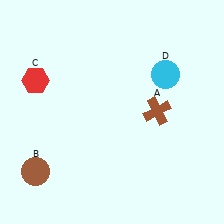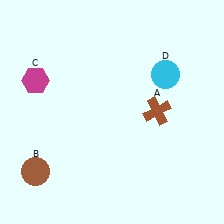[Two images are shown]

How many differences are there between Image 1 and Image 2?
There is 1 difference between the two images.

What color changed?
The hexagon (C) changed from red in Image 1 to magenta in Image 2.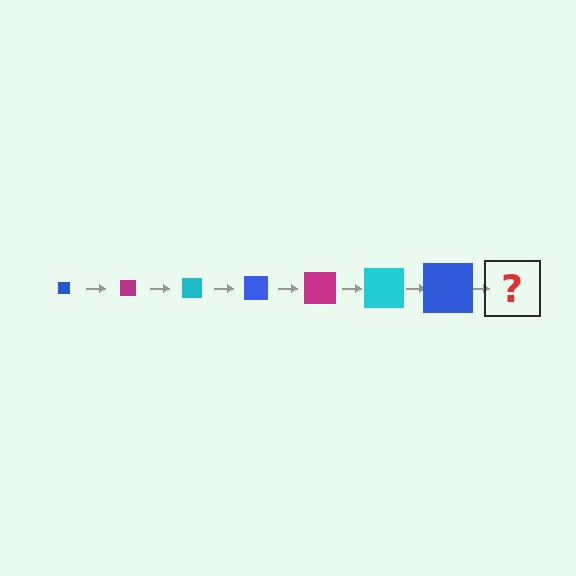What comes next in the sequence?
The next element should be a magenta square, larger than the previous one.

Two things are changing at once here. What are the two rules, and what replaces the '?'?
The two rules are that the square grows larger each step and the color cycles through blue, magenta, and cyan. The '?' should be a magenta square, larger than the previous one.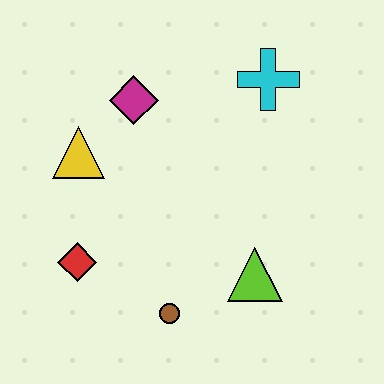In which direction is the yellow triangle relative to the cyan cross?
The yellow triangle is to the left of the cyan cross.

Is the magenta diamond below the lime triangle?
No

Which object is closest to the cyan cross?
The magenta diamond is closest to the cyan cross.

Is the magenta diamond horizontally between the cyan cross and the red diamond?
Yes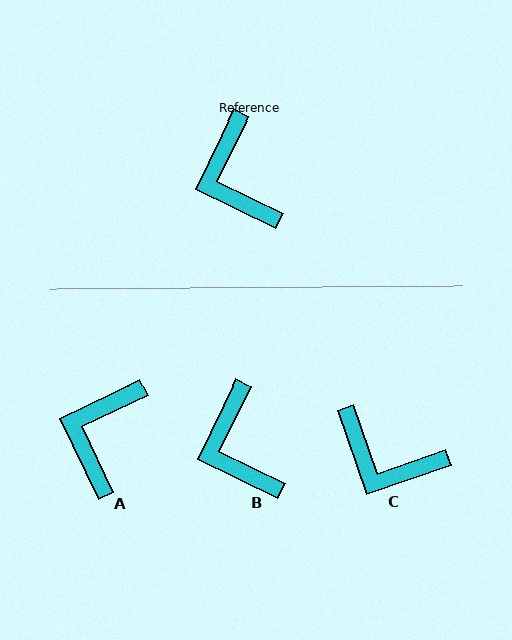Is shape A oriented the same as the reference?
No, it is off by about 39 degrees.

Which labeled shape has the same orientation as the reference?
B.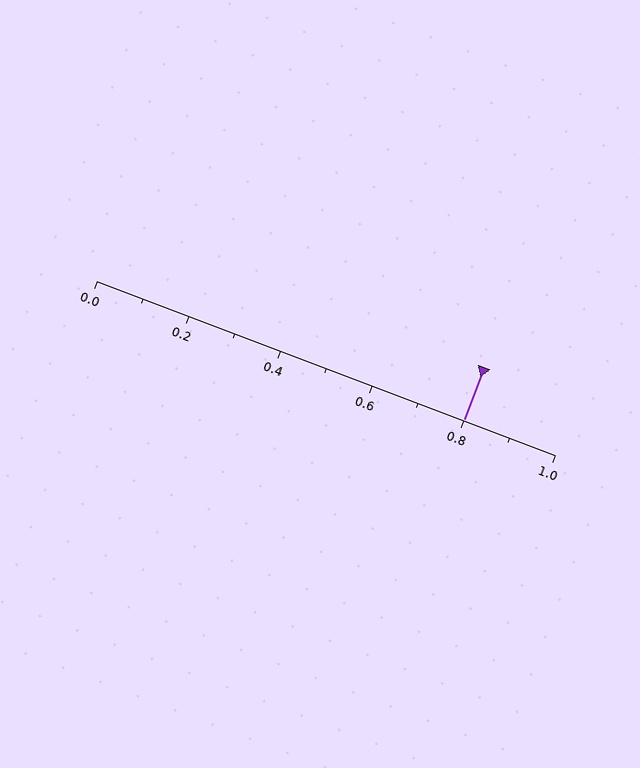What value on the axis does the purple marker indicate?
The marker indicates approximately 0.8.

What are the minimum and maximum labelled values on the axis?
The axis runs from 0.0 to 1.0.